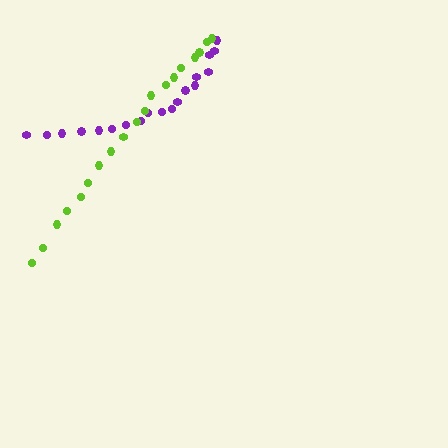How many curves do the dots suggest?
There are 2 distinct paths.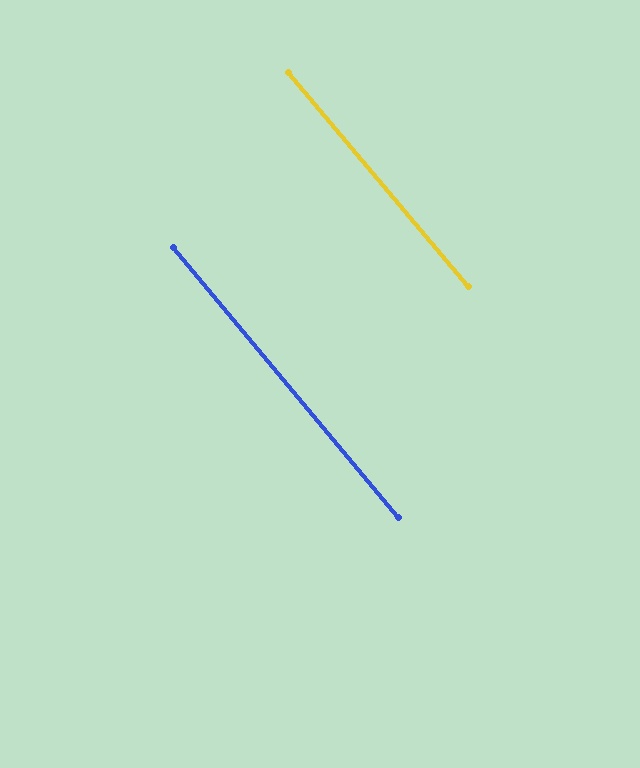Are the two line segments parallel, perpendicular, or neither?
Parallel — their directions differ by only 0.2°.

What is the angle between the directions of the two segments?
Approximately 0 degrees.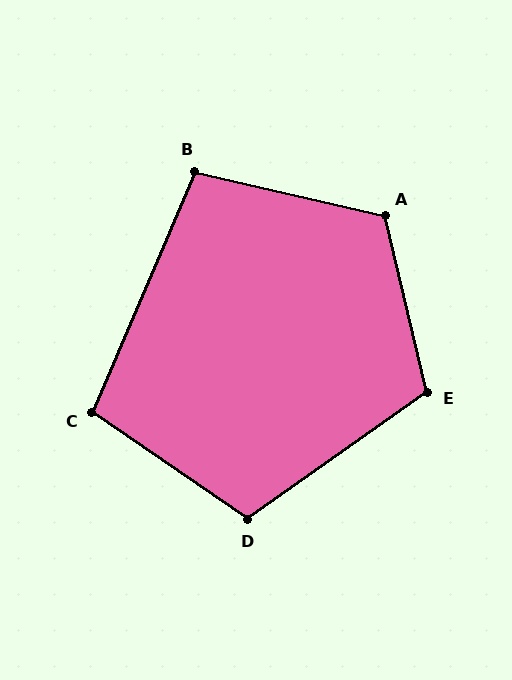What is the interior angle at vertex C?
Approximately 101 degrees (obtuse).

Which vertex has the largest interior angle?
A, at approximately 117 degrees.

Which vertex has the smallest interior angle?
B, at approximately 100 degrees.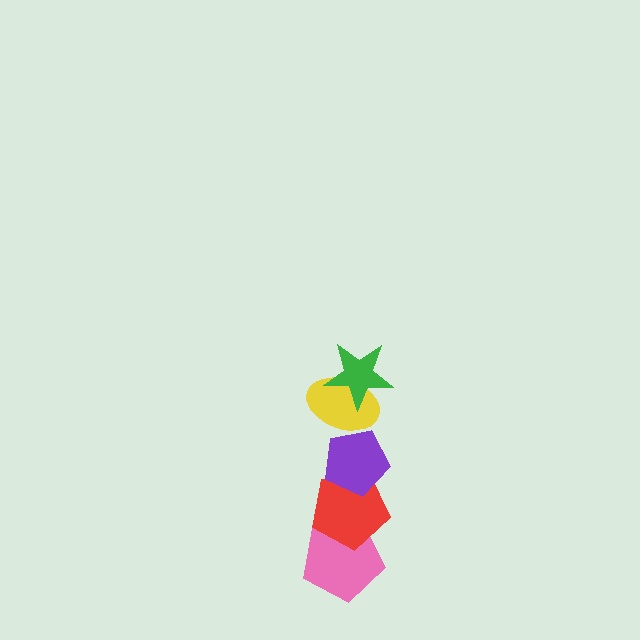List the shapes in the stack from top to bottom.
From top to bottom: the green star, the yellow ellipse, the purple pentagon, the red pentagon, the pink pentagon.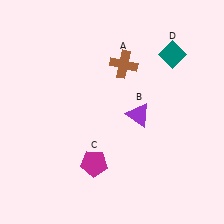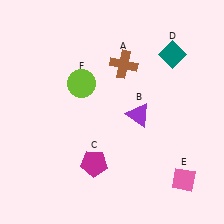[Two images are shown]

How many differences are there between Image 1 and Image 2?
There are 2 differences between the two images.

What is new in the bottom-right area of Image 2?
A pink diamond (E) was added in the bottom-right area of Image 2.